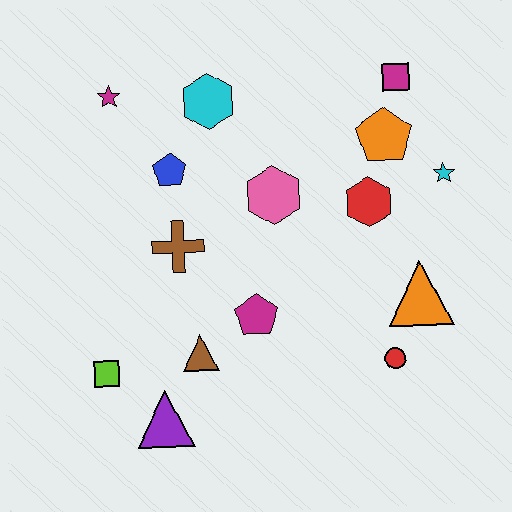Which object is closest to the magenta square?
The orange pentagon is closest to the magenta square.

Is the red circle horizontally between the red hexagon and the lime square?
No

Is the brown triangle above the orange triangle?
No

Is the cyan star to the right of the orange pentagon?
Yes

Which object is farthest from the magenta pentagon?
The magenta square is farthest from the magenta pentagon.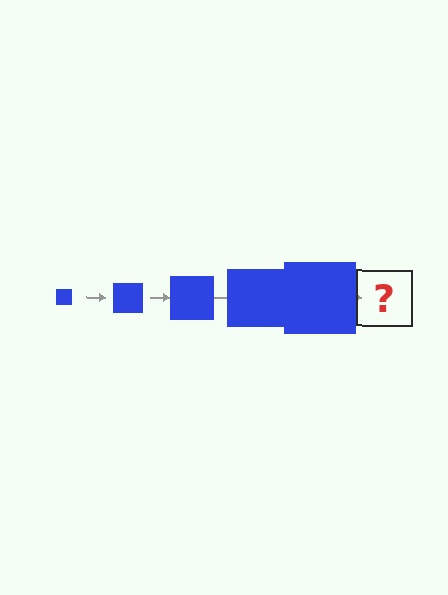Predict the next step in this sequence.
The next step is a blue square, larger than the previous one.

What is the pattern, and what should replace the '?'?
The pattern is that the square gets progressively larger each step. The '?' should be a blue square, larger than the previous one.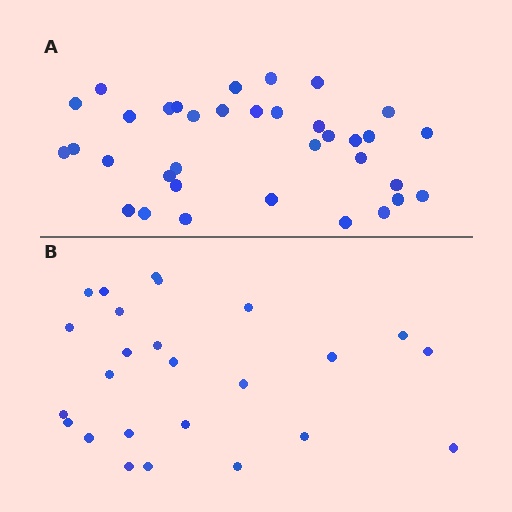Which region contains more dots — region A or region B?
Region A (the top region) has more dots.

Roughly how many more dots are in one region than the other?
Region A has roughly 10 or so more dots than region B.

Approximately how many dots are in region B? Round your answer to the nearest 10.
About 20 dots. (The exact count is 25, which rounds to 20.)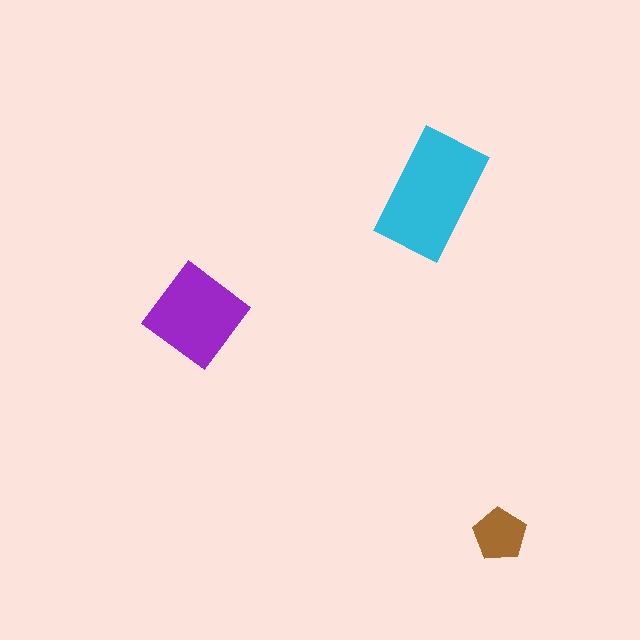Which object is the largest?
The cyan rectangle.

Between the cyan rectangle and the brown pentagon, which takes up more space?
The cyan rectangle.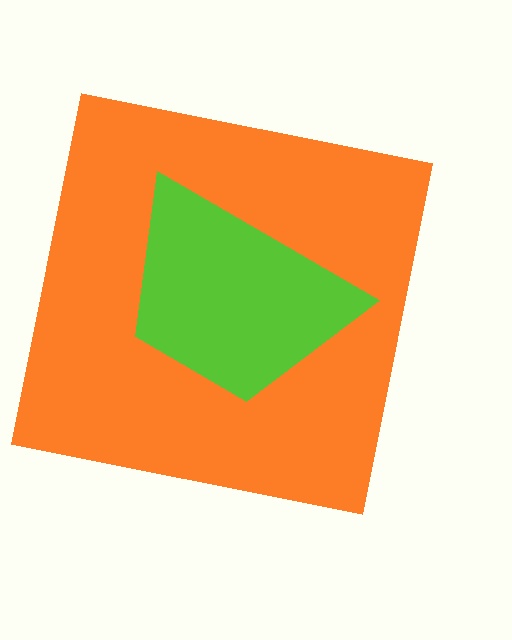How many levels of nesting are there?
2.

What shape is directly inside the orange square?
The lime trapezoid.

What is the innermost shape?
The lime trapezoid.